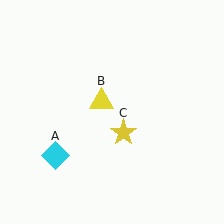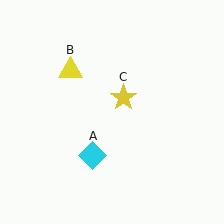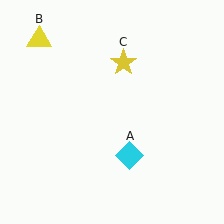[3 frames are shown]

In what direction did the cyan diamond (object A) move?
The cyan diamond (object A) moved right.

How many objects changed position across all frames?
3 objects changed position: cyan diamond (object A), yellow triangle (object B), yellow star (object C).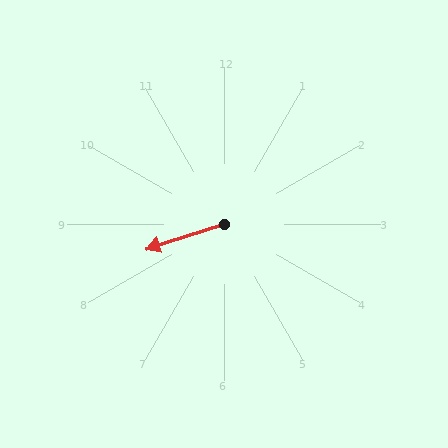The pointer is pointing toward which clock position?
Roughly 8 o'clock.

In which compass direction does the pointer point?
West.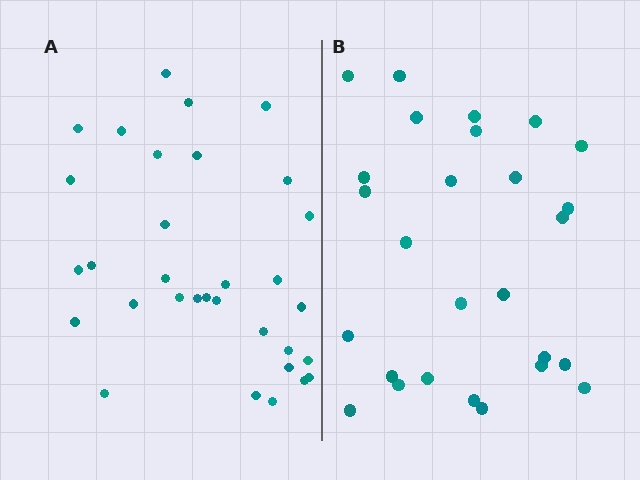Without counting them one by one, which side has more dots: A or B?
Region A (the left region) has more dots.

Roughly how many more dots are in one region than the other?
Region A has about 5 more dots than region B.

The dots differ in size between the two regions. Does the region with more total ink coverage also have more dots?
No. Region B has more total ink coverage because its dots are larger, but region A actually contains more individual dots. Total area can be misleading — the number of items is what matters here.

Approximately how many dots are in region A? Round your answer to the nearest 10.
About 30 dots. (The exact count is 32, which rounds to 30.)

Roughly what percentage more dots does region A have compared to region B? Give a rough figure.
About 20% more.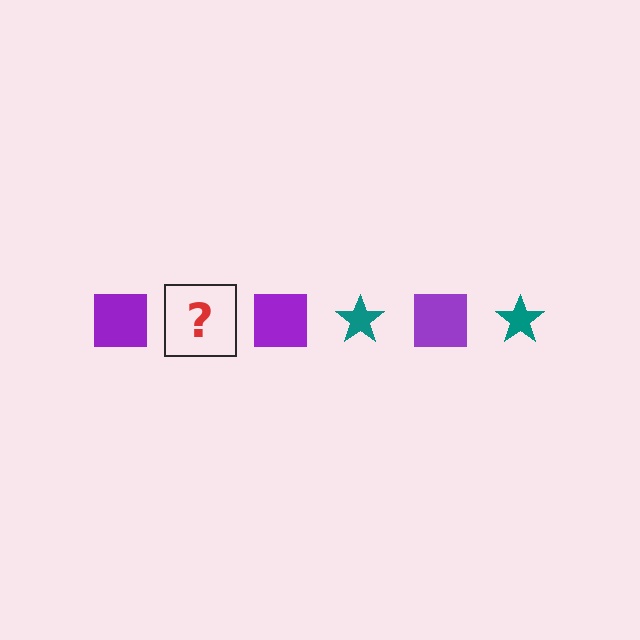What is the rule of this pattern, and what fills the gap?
The rule is that the pattern alternates between purple square and teal star. The gap should be filled with a teal star.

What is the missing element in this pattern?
The missing element is a teal star.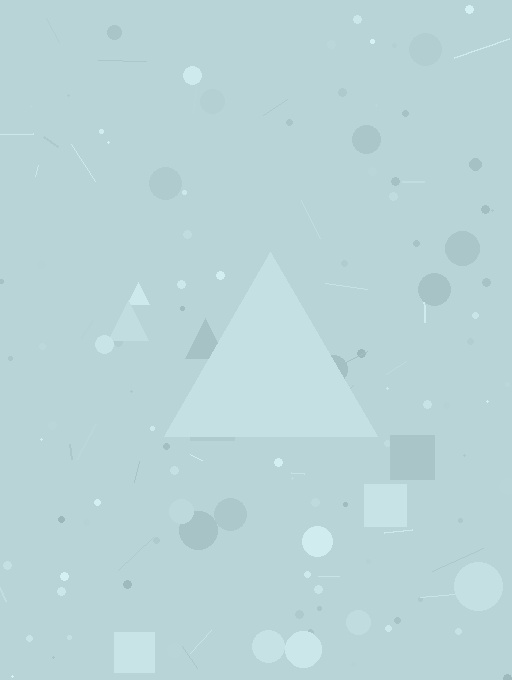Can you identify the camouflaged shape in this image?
The camouflaged shape is a triangle.